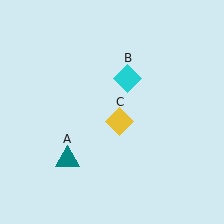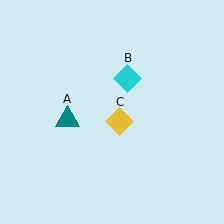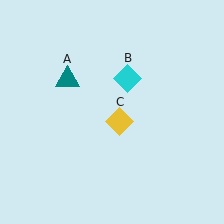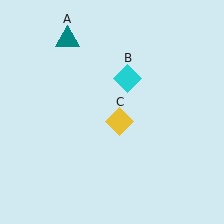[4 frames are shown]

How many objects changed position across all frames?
1 object changed position: teal triangle (object A).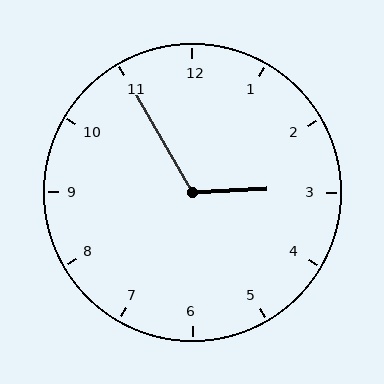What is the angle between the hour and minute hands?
Approximately 118 degrees.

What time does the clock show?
2:55.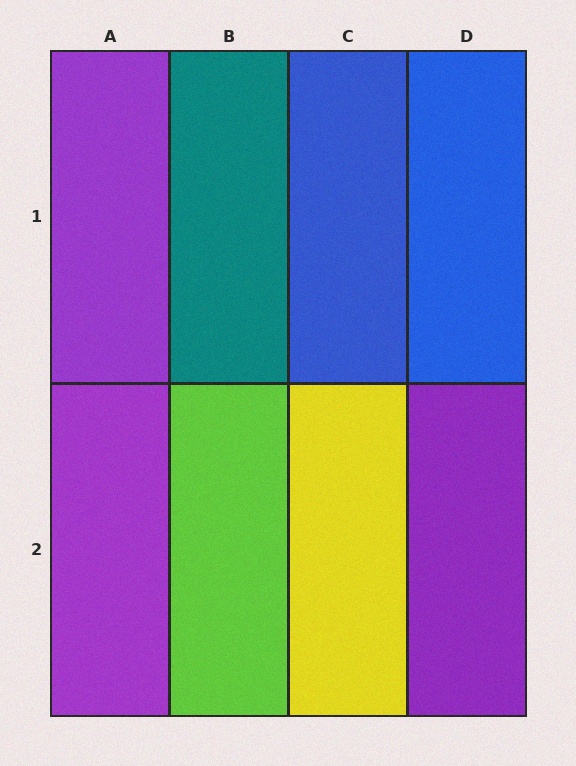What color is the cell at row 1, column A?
Purple.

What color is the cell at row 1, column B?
Teal.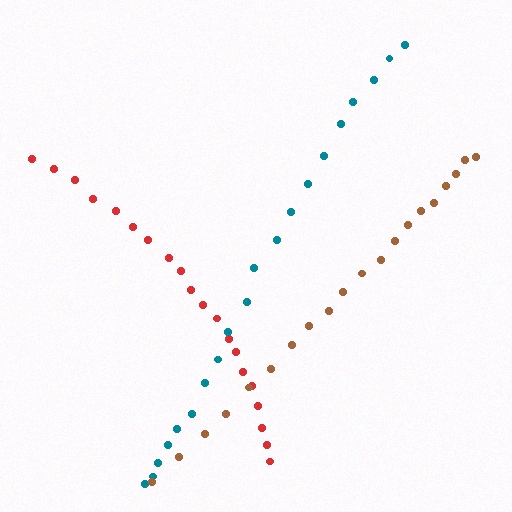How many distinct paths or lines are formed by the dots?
There are 3 distinct paths.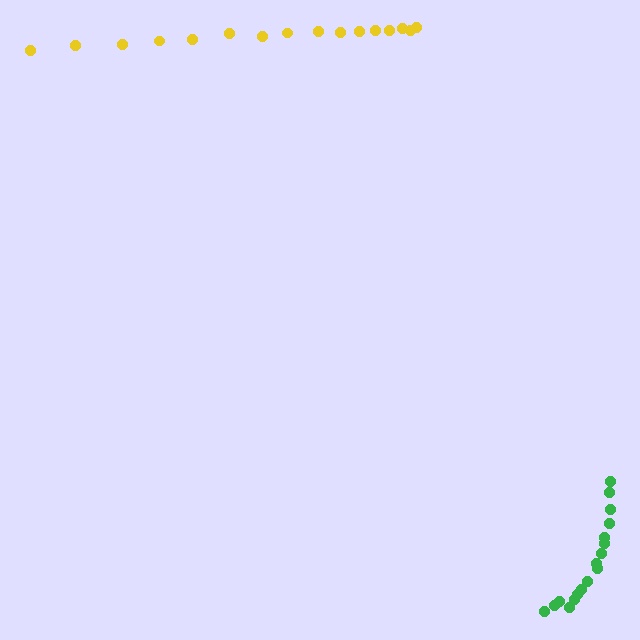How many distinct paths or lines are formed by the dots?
There are 2 distinct paths.